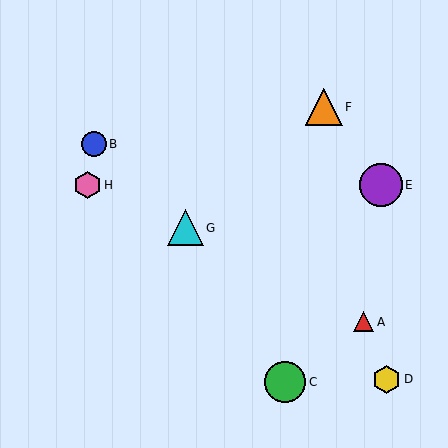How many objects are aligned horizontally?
2 objects (E, H) are aligned horizontally.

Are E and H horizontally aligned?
Yes, both are at y≈185.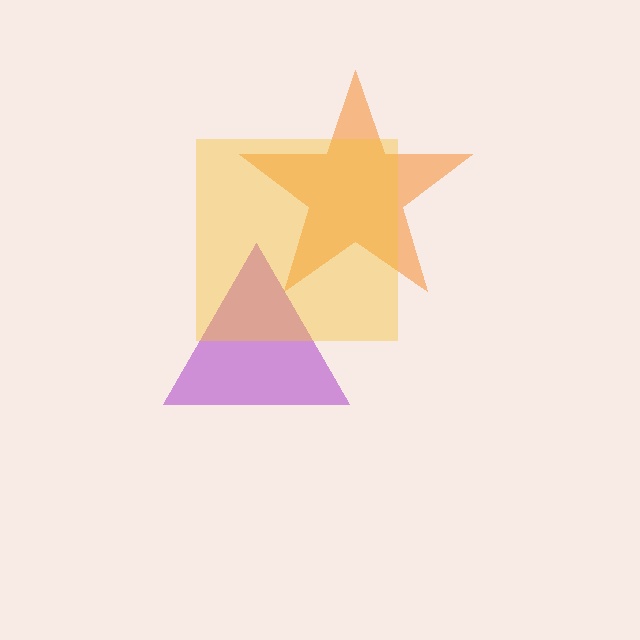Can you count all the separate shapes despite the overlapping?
Yes, there are 3 separate shapes.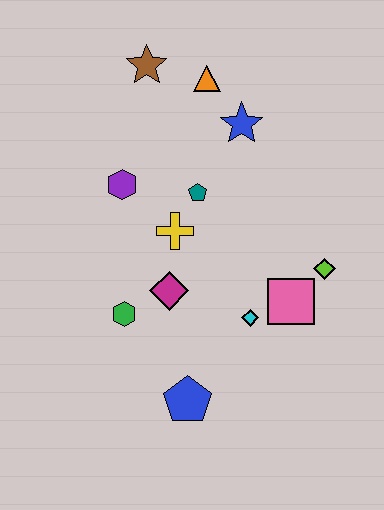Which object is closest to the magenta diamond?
The green hexagon is closest to the magenta diamond.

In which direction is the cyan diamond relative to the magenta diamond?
The cyan diamond is to the right of the magenta diamond.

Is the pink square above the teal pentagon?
No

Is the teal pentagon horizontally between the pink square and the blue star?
No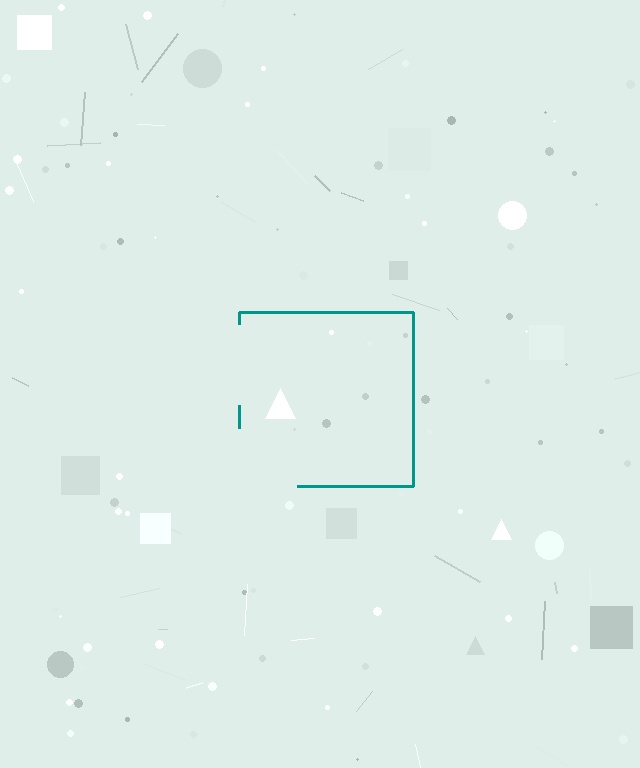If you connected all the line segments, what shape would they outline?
They would outline a square.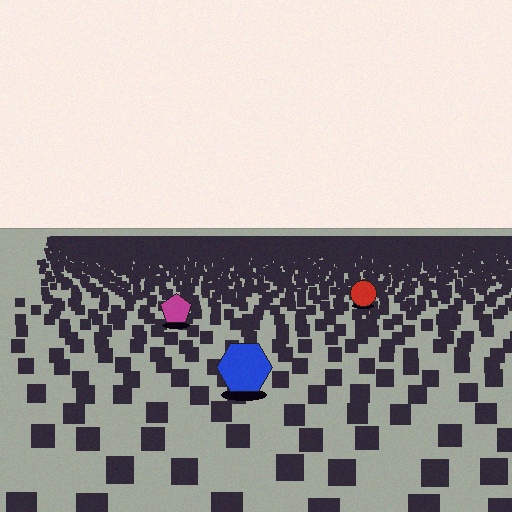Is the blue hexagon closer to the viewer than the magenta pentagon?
Yes. The blue hexagon is closer — you can tell from the texture gradient: the ground texture is coarser near it.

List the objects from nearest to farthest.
From nearest to farthest: the blue hexagon, the magenta pentagon, the red circle.